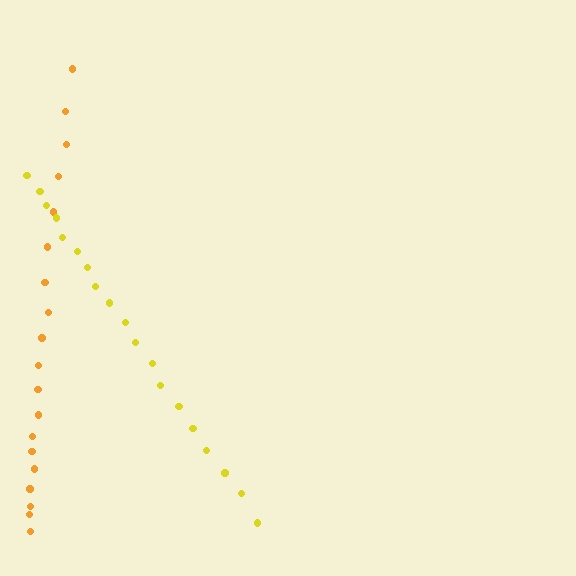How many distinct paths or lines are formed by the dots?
There are 2 distinct paths.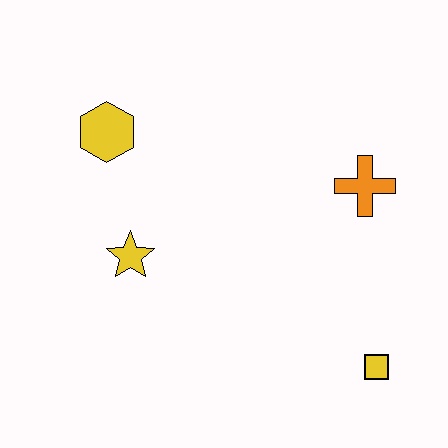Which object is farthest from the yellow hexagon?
The yellow square is farthest from the yellow hexagon.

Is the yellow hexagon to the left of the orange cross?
Yes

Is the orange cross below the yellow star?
No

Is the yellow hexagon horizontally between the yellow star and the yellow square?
No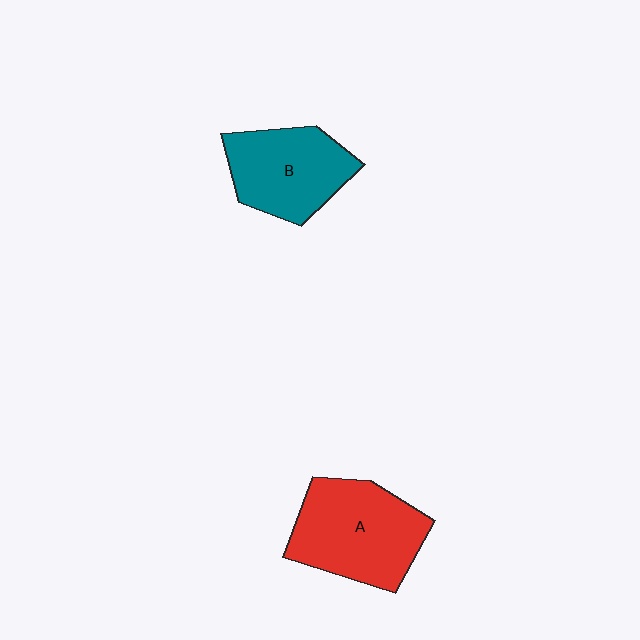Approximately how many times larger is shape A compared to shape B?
Approximately 1.2 times.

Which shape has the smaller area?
Shape B (teal).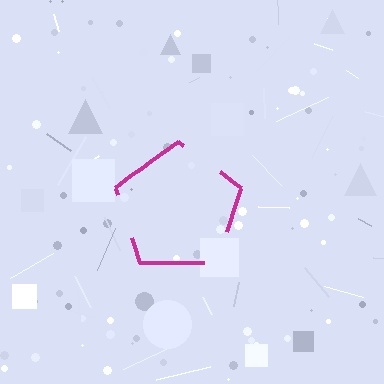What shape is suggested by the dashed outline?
The dashed outline suggests a pentagon.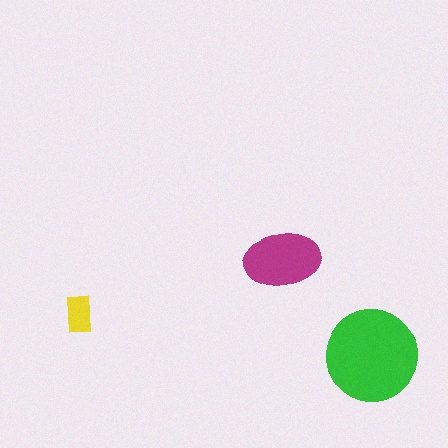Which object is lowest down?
The green circle is bottommost.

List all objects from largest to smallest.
The green circle, the magenta ellipse, the yellow rectangle.